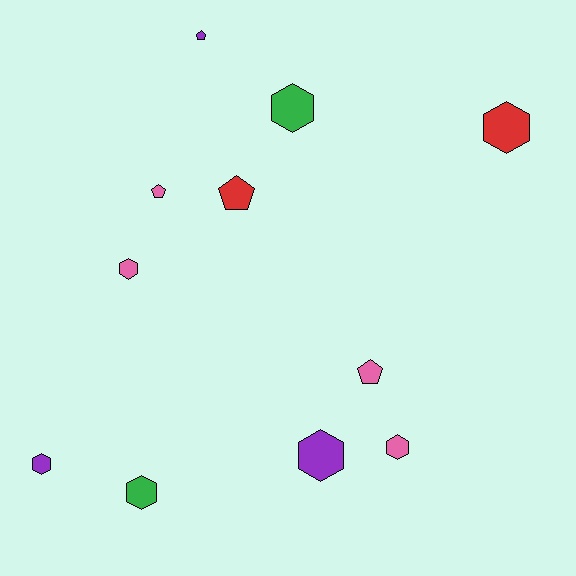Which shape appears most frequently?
Hexagon, with 7 objects.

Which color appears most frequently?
Pink, with 4 objects.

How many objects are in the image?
There are 11 objects.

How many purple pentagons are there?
There is 1 purple pentagon.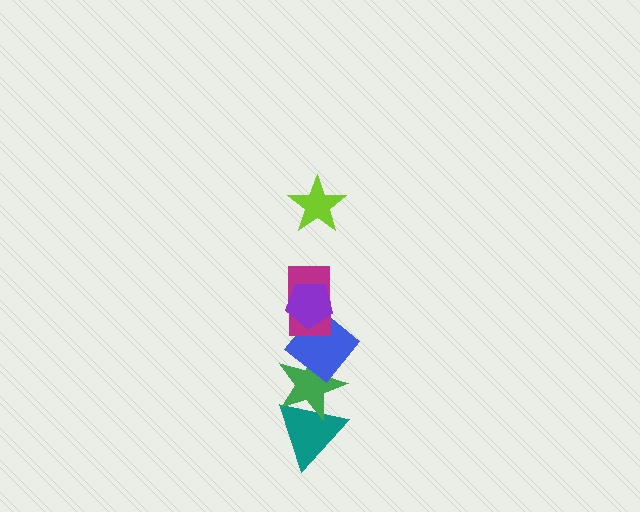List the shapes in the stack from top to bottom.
From top to bottom: the lime star, the purple pentagon, the magenta rectangle, the blue diamond, the green star, the teal triangle.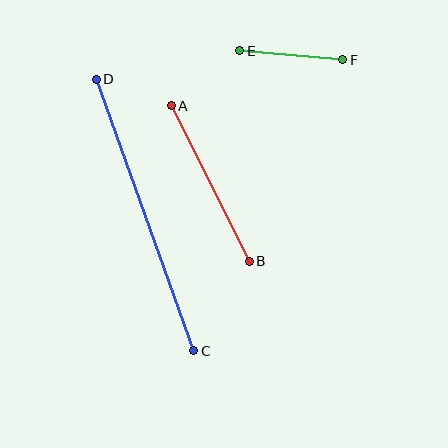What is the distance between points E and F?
The distance is approximately 104 pixels.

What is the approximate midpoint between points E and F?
The midpoint is at approximately (291, 55) pixels.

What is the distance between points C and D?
The distance is approximately 289 pixels.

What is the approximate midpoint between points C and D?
The midpoint is at approximately (145, 215) pixels.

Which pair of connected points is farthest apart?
Points C and D are farthest apart.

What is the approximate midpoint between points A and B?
The midpoint is at approximately (210, 184) pixels.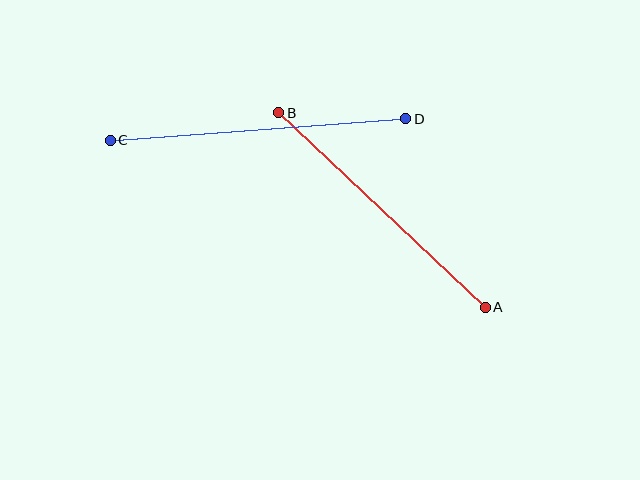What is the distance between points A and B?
The distance is approximately 284 pixels.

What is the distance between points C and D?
The distance is approximately 297 pixels.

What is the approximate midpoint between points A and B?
The midpoint is at approximately (382, 210) pixels.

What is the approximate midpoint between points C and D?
The midpoint is at approximately (258, 130) pixels.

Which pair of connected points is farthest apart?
Points C and D are farthest apart.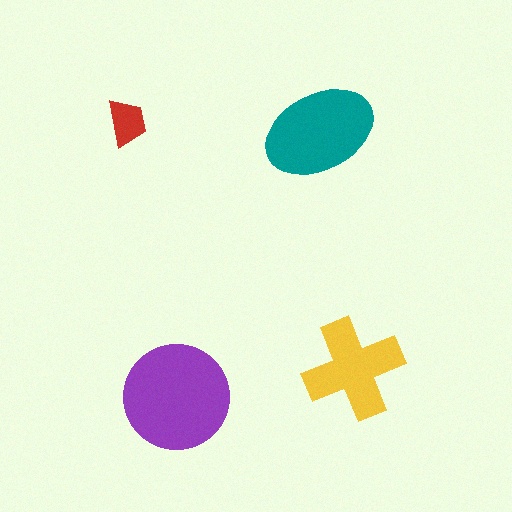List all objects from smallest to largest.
The red trapezoid, the yellow cross, the teal ellipse, the purple circle.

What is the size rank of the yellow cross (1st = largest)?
3rd.